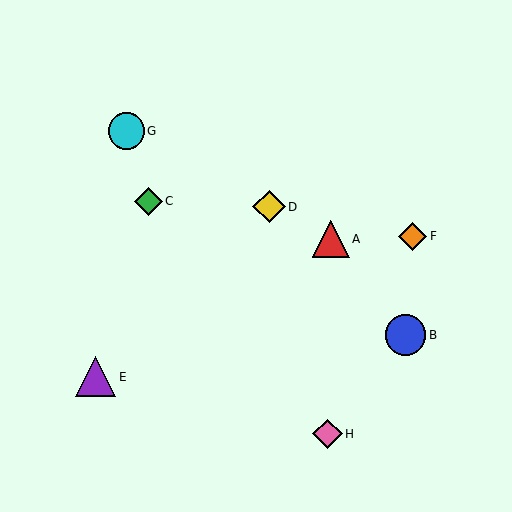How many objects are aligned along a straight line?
3 objects (A, D, G) are aligned along a straight line.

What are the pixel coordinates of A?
Object A is at (331, 239).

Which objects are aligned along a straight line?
Objects A, D, G are aligned along a straight line.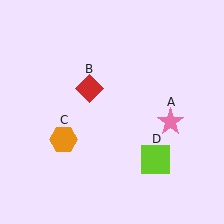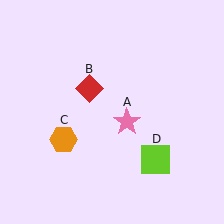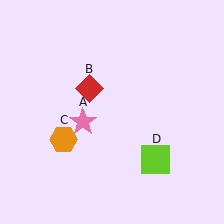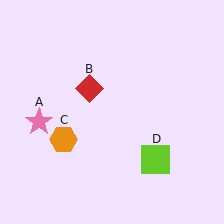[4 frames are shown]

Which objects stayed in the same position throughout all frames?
Red diamond (object B) and orange hexagon (object C) and lime square (object D) remained stationary.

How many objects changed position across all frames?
1 object changed position: pink star (object A).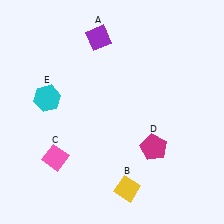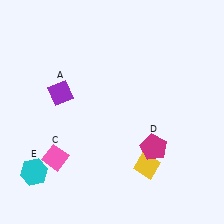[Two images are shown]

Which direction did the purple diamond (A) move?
The purple diamond (A) moved down.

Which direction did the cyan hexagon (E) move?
The cyan hexagon (E) moved down.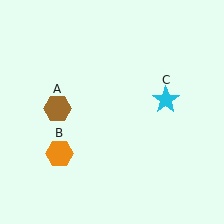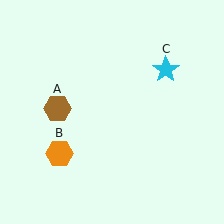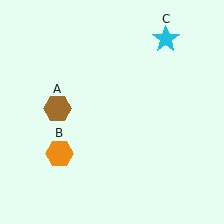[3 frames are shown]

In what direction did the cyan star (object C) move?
The cyan star (object C) moved up.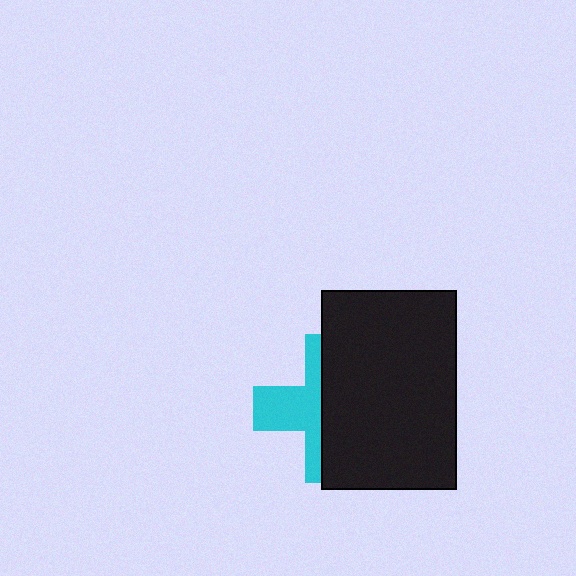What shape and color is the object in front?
The object in front is a black rectangle.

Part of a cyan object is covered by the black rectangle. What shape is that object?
It is a cross.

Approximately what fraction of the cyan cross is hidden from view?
Roughly 58% of the cyan cross is hidden behind the black rectangle.